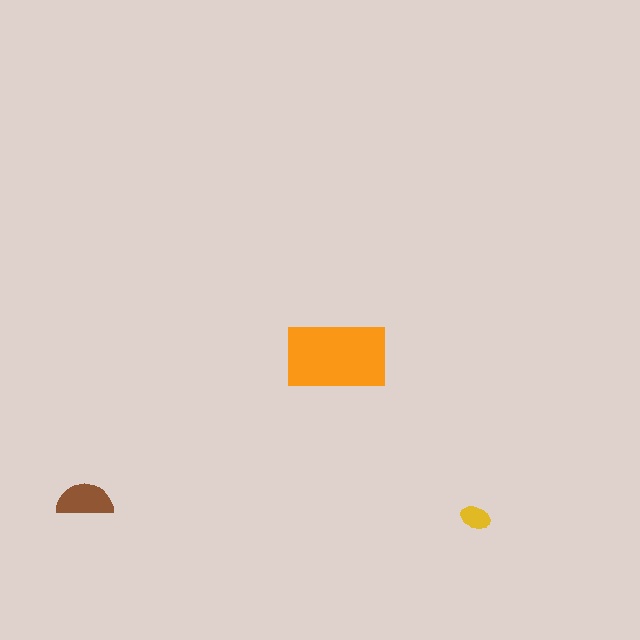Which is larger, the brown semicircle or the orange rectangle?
The orange rectangle.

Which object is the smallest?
The yellow ellipse.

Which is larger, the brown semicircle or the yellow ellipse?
The brown semicircle.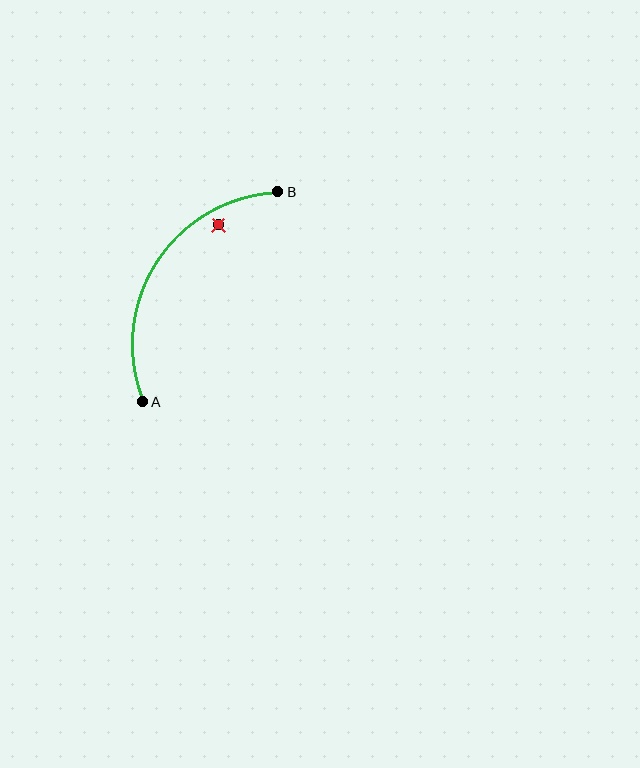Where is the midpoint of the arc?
The arc midpoint is the point on the curve farthest from the straight line joining A and B. It sits to the left of that line.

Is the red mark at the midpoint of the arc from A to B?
No — the red mark does not lie on the arc at all. It sits slightly inside the curve.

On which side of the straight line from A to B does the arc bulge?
The arc bulges to the left of the straight line connecting A and B.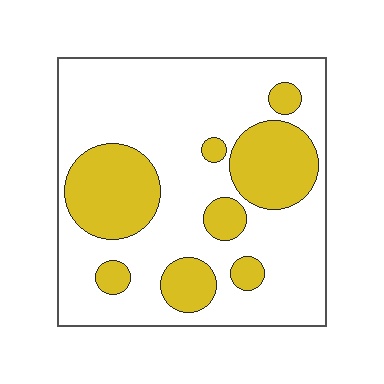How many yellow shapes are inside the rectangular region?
8.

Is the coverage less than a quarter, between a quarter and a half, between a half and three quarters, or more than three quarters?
Between a quarter and a half.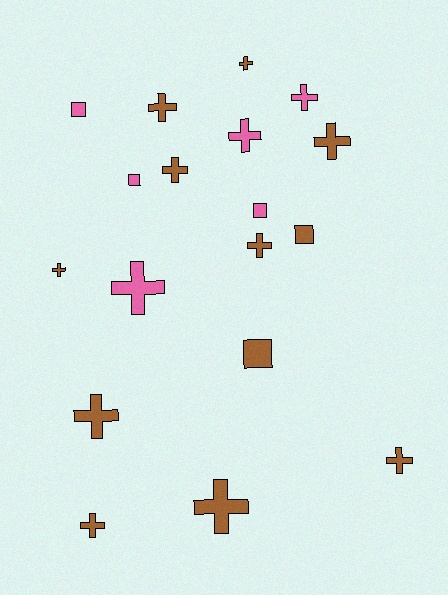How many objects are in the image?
There are 18 objects.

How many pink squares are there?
There are 3 pink squares.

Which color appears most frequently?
Brown, with 12 objects.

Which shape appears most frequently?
Cross, with 13 objects.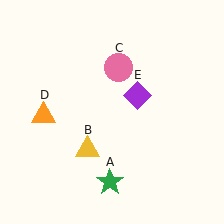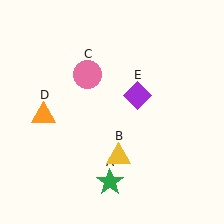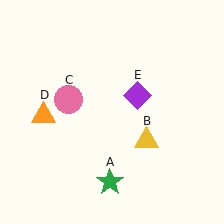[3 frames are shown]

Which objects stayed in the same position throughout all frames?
Green star (object A) and orange triangle (object D) and purple diamond (object E) remained stationary.